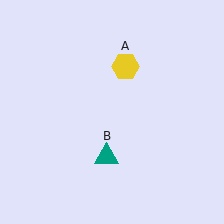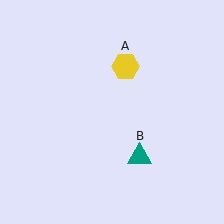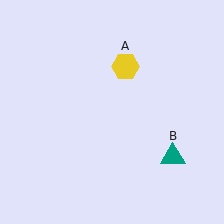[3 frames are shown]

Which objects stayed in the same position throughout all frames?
Yellow hexagon (object A) remained stationary.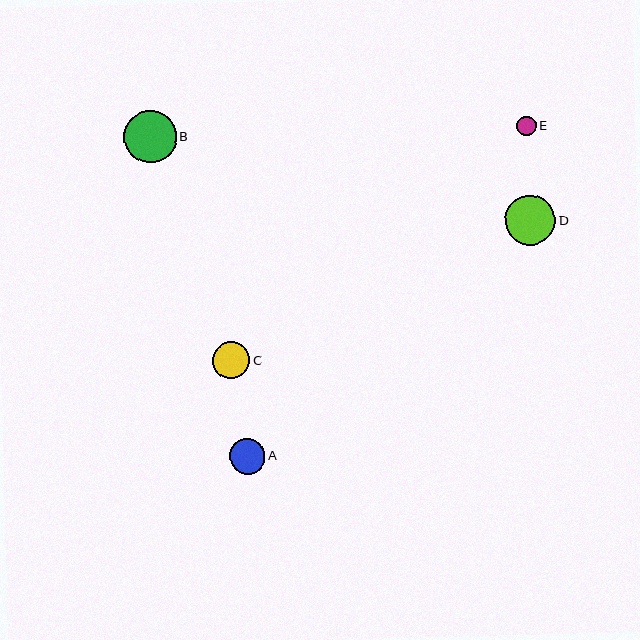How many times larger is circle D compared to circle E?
Circle D is approximately 2.6 times the size of circle E.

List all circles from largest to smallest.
From largest to smallest: B, D, C, A, E.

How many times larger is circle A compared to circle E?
Circle A is approximately 1.8 times the size of circle E.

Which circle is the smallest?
Circle E is the smallest with a size of approximately 20 pixels.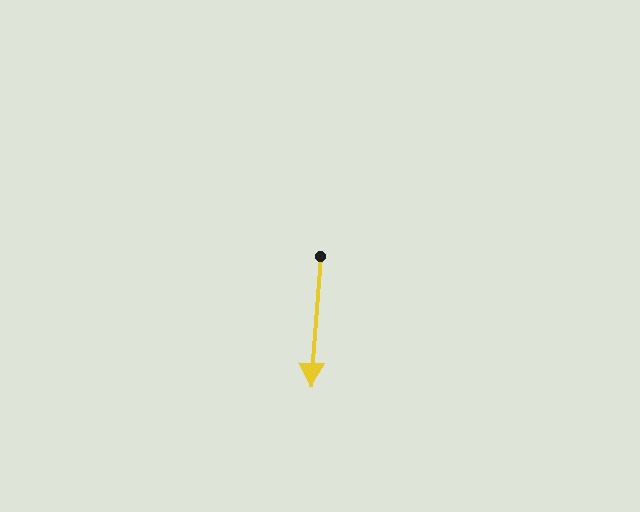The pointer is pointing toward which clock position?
Roughly 6 o'clock.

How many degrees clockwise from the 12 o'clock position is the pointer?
Approximately 184 degrees.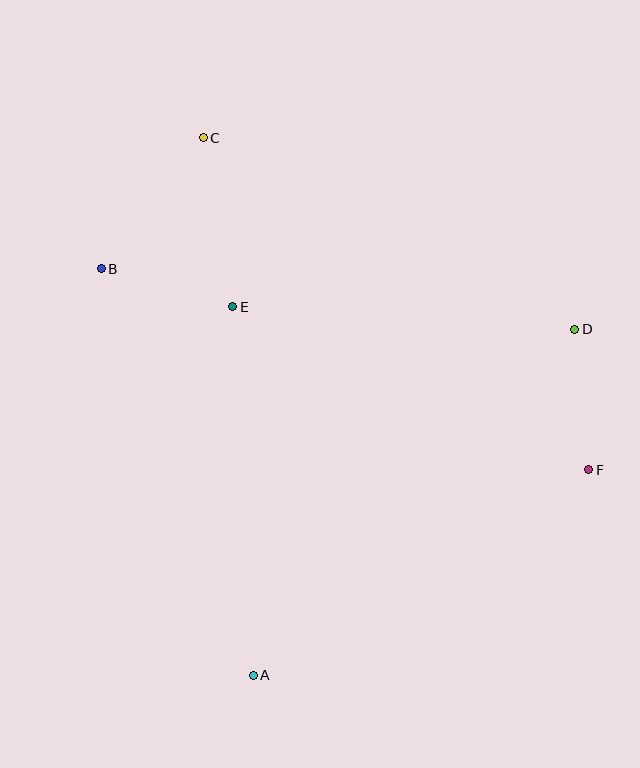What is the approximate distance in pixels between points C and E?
The distance between C and E is approximately 172 pixels.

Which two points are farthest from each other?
Points A and C are farthest from each other.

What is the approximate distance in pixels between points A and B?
The distance between A and B is approximately 434 pixels.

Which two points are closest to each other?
Points B and E are closest to each other.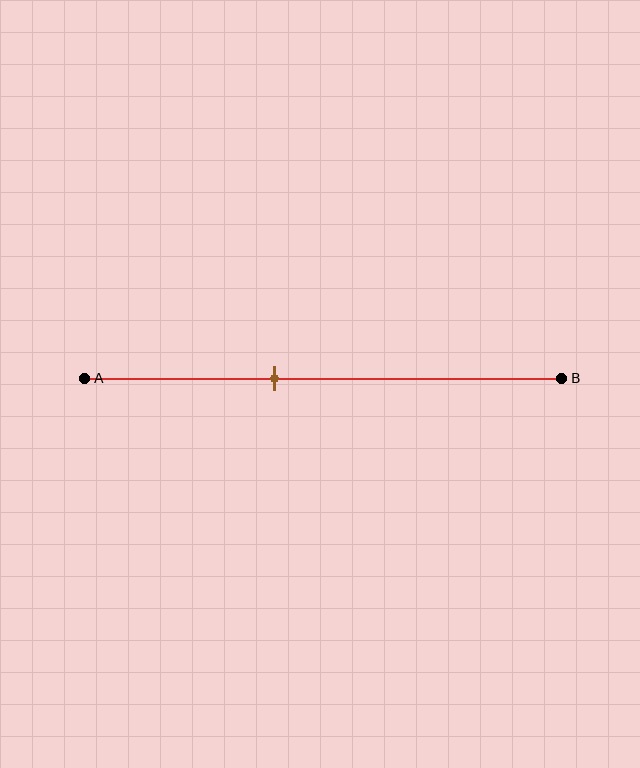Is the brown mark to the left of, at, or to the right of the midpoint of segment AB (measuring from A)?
The brown mark is to the left of the midpoint of segment AB.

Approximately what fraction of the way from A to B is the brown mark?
The brown mark is approximately 40% of the way from A to B.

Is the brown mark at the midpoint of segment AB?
No, the mark is at about 40% from A, not at the 50% midpoint.